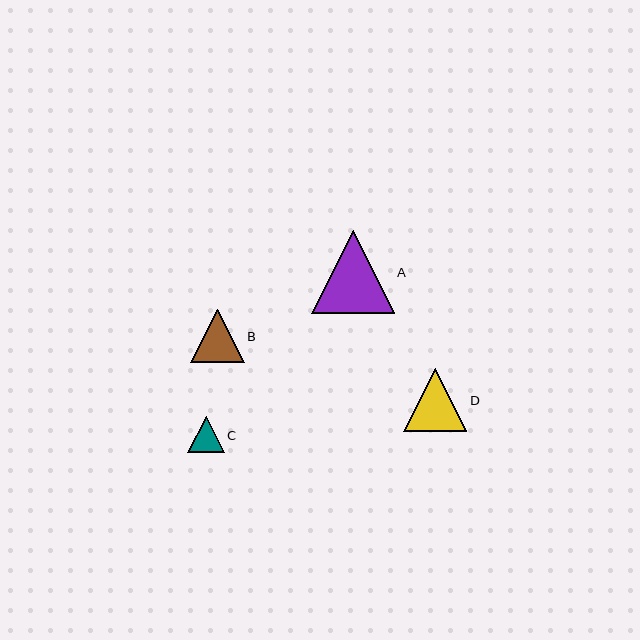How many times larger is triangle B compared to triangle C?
Triangle B is approximately 1.5 times the size of triangle C.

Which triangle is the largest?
Triangle A is the largest with a size of approximately 83 pixels.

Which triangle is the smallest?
Triangle C is the smallest with a size of approximately 36 pixels.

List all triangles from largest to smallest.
From largest to smallest: A, D, B, C.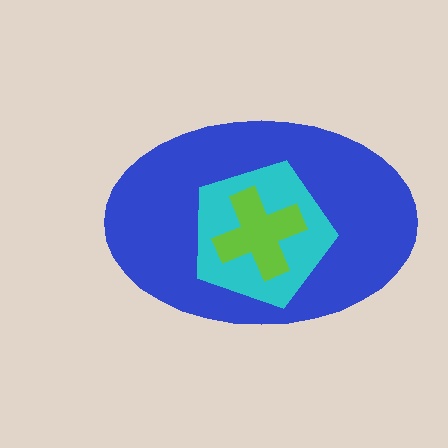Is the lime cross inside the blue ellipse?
Yes.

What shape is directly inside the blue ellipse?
The cyan pentagon.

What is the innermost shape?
The lime cross.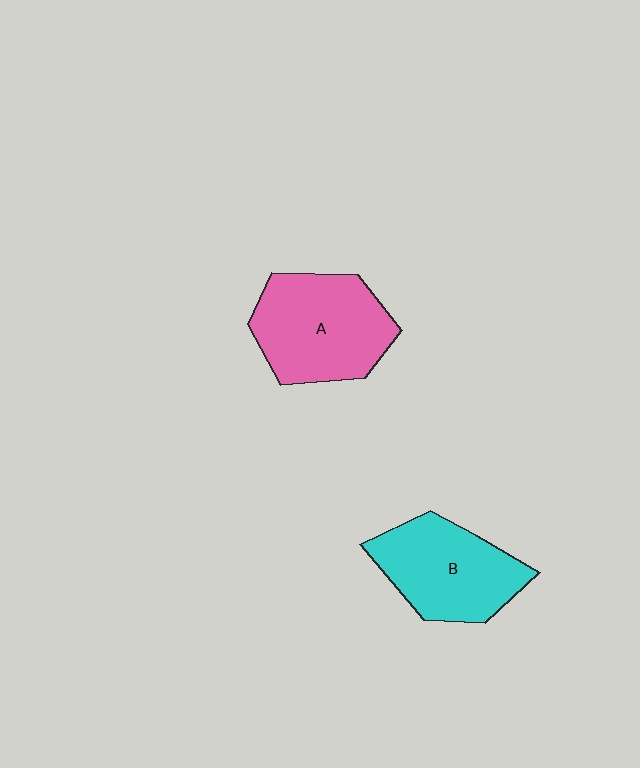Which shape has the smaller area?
Shape B (cyan).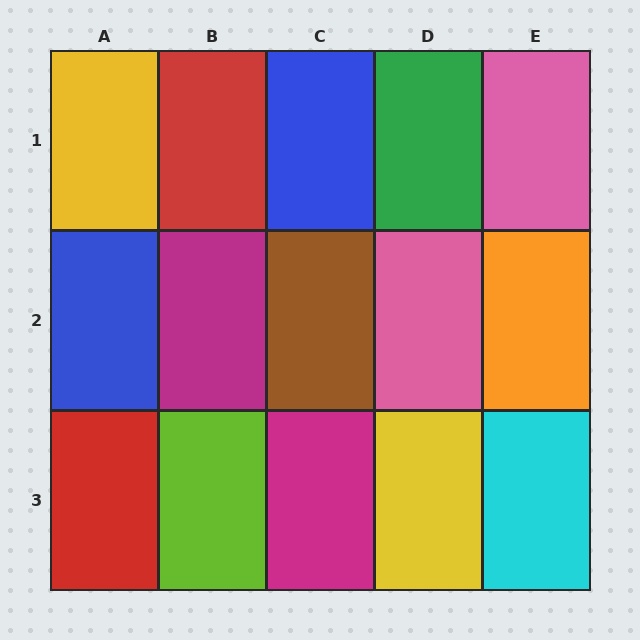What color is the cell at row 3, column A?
Red.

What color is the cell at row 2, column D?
Pink.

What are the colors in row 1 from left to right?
Yellow, red, blue, green, pink.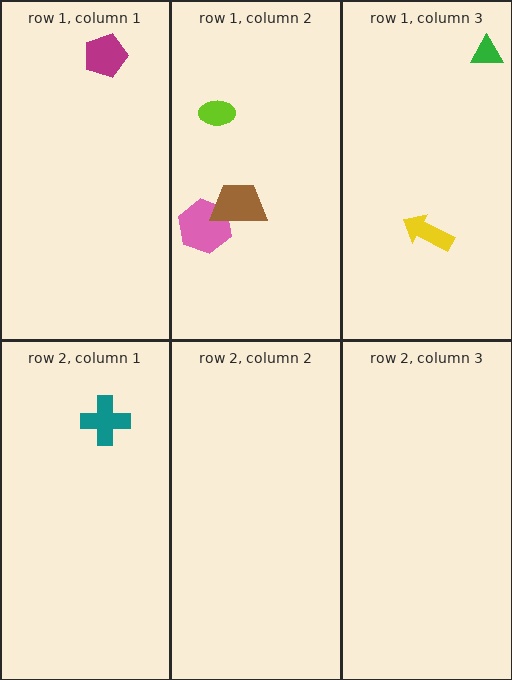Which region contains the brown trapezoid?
The row 1, column 2 region.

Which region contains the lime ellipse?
The row 1, column 2 region.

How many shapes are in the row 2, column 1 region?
1.